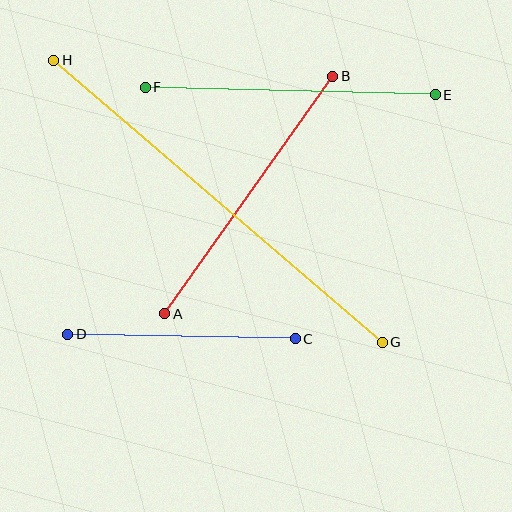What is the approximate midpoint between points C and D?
The midpoint is at approximately (182, 337) pixels.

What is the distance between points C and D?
The distance is approximately 228 pixels.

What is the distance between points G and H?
The distance is approximately 433 pixels.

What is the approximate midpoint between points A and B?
The midpoint is at approximately (249, 195) pixels.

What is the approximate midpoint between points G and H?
The midpoint is at approximately (218, 201) pixels.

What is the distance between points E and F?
The distance is approximately 290 pixels.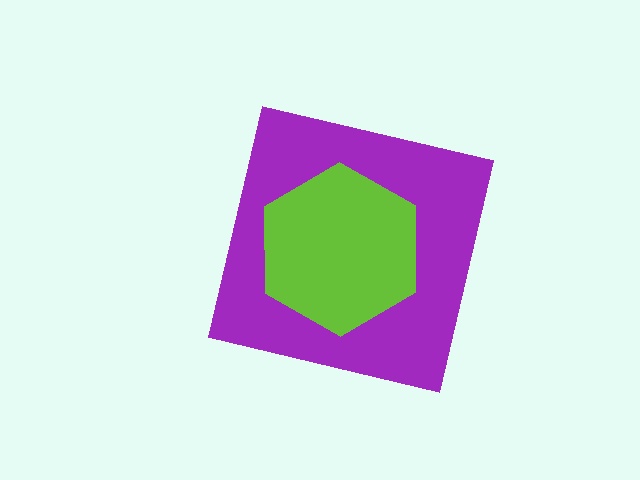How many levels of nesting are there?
2.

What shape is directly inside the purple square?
The lime hexagon.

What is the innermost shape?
The lime hexagon.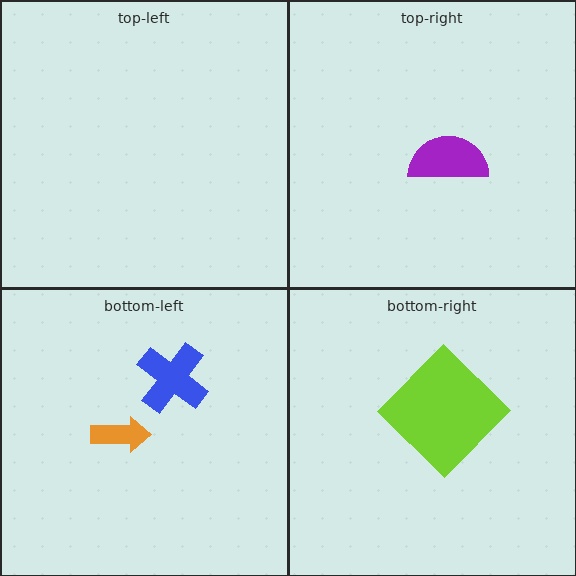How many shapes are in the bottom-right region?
1.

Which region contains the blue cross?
The bottom-left region.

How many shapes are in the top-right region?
1.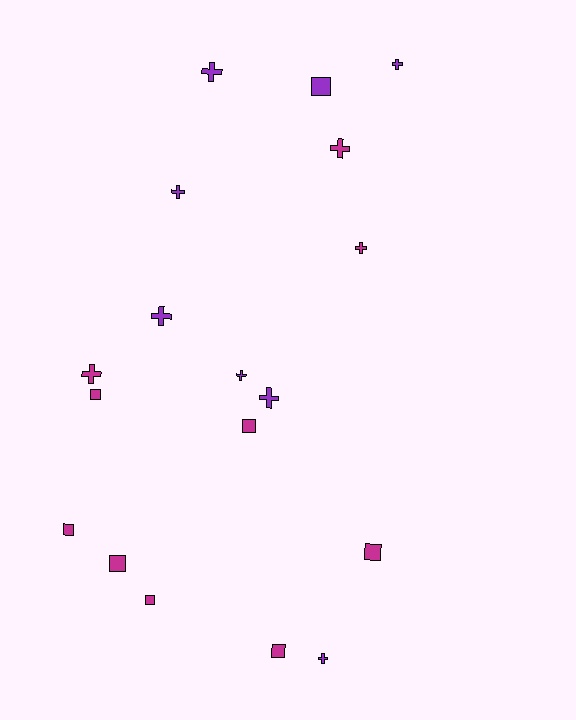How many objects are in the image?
There are 18 objects.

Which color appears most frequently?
Magenta, with 10 objects.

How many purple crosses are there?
There are 7 purple crosses.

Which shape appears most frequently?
Cross, with 10 objects.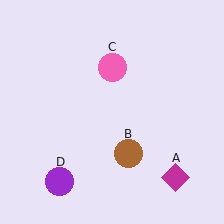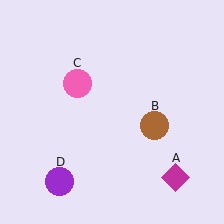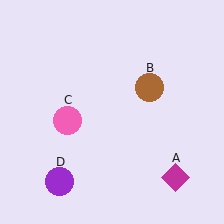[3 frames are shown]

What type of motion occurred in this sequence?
The brown circle (object B), pink circle (object C) rotated counterclockwise around the center of the scene.